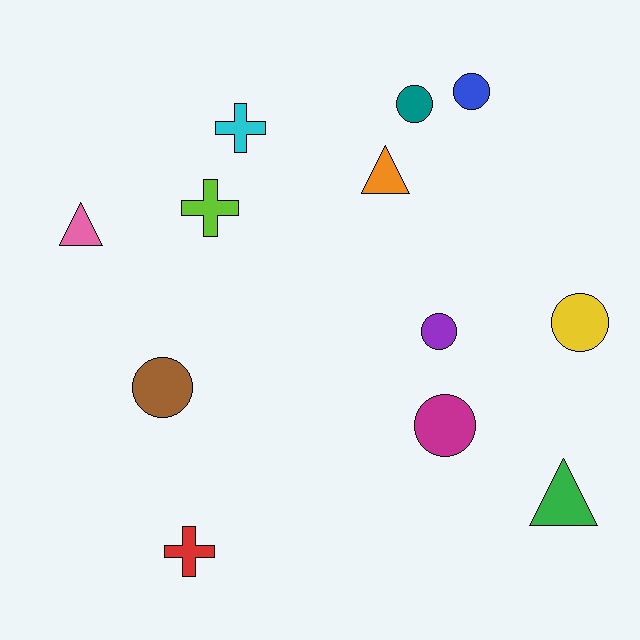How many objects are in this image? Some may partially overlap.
There are 12 objects.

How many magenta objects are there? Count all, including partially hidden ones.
There is 1 magenta object.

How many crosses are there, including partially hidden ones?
There are 3 crosses.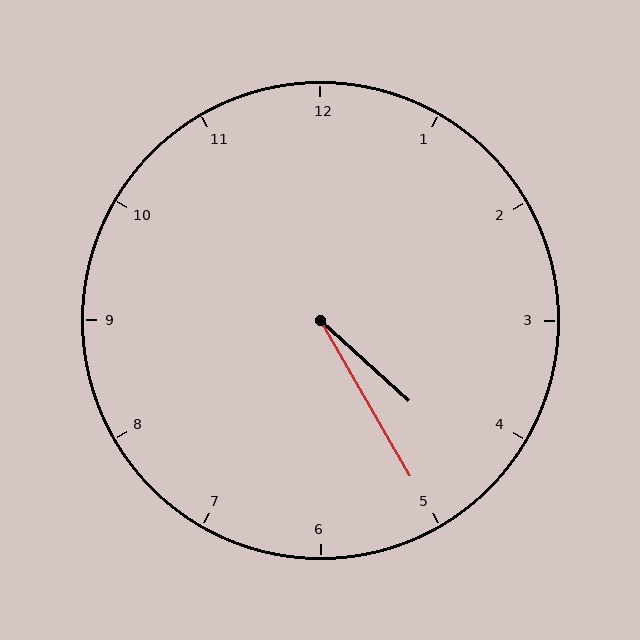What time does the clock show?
4:25.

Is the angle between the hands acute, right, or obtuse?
It is acute.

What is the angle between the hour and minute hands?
Approximately 18 degrees.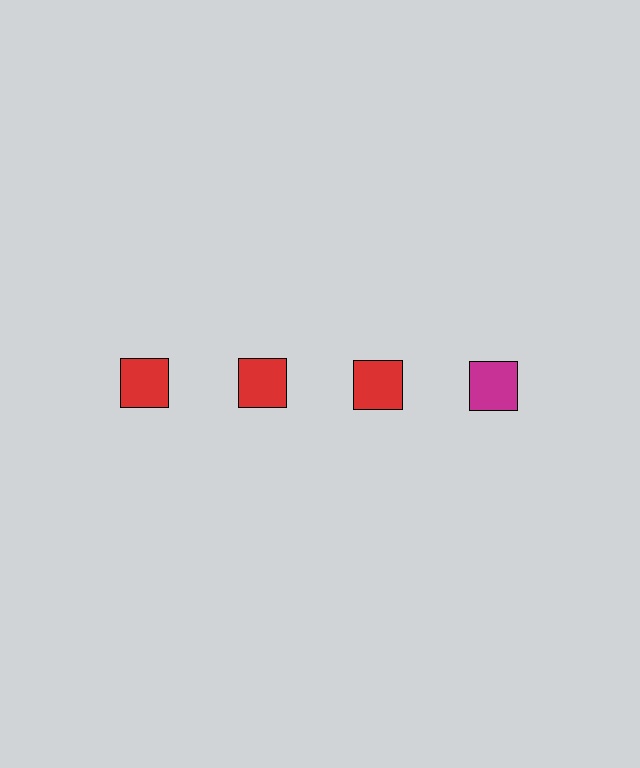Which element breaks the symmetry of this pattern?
The magenta square in the top row, second from right column breaks the symmetry. All other shapes are red squares.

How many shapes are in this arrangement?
There are 4 shapes arranged in a grid pattern.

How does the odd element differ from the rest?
It has a different color: magenta instead of red.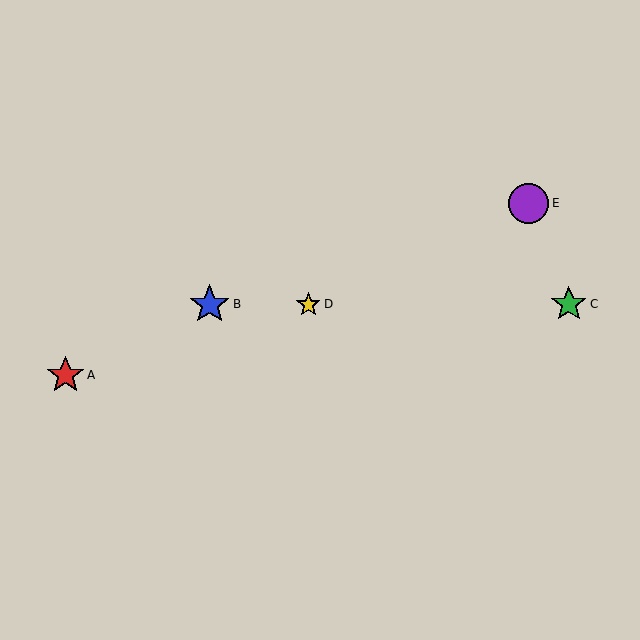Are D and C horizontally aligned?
Yes, both are at y≈304.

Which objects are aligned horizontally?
Objects B, C, D are aligned horizontally.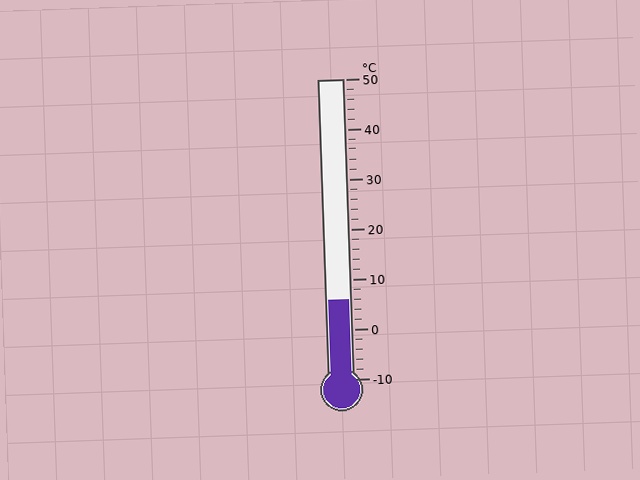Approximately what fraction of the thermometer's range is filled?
The thermometer is filled to approximately 25% of its range.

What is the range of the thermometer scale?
The thermometer scale ranges from -10°C to 50°C.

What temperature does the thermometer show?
The thermometer shows approximately 6°C.